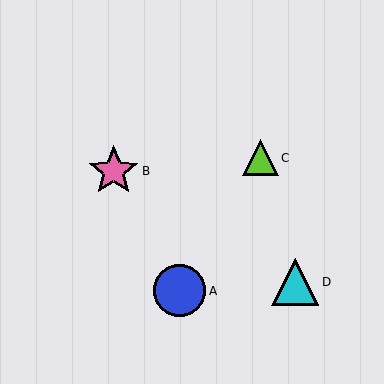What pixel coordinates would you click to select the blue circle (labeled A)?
Click at (180, 291) to select the blue circle A.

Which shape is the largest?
The blue circle (labeled A) is the largest.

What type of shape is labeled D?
Shape D is a cyan triangle.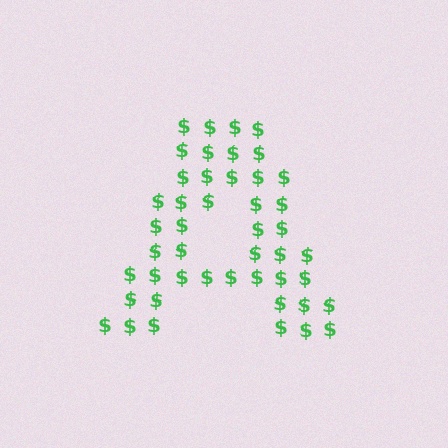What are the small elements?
The small elements are dollar signs.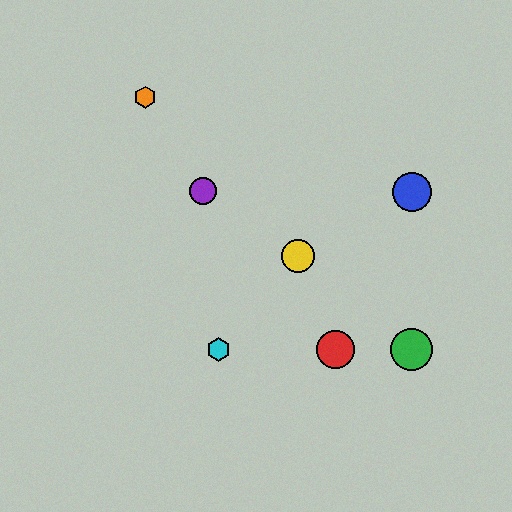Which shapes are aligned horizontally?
The red circle, the green circle, the cyan hexagon are aligned horizontally.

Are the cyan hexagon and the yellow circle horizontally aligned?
No, the cyan hexagon is at y≈350 and the yellow circle is at y≈256.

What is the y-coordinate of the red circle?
The red circle is at y≈350.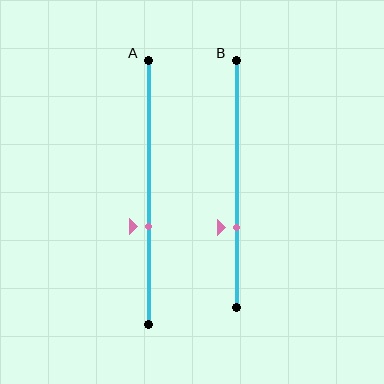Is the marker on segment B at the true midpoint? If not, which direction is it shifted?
No, the marker on segment B is shifted downward by about 18% of the segment length.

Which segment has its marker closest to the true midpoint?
Segment A has its marker closest to the true midpoint.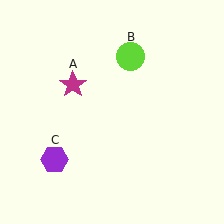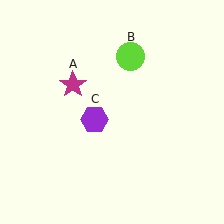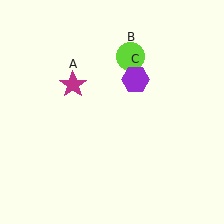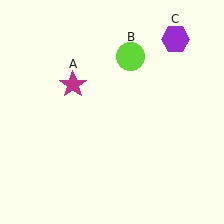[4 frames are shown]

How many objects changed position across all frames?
1 object changed position: purple hexagon (object C).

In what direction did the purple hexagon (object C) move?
The purple hexagon (object C) moved up and to the right.